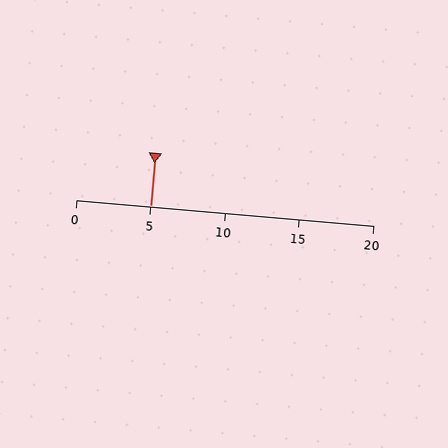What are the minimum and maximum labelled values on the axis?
The axis runs from 0 to 20.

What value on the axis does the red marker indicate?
The marker indicates approximately 5.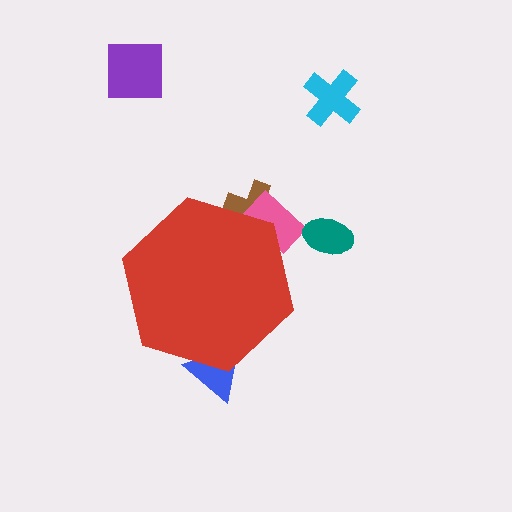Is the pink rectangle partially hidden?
Yes, the pink rectangle is partially hidden behind the red hexagon.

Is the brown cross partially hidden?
Yes, the brown cross is partially hidden behind the red hexagon.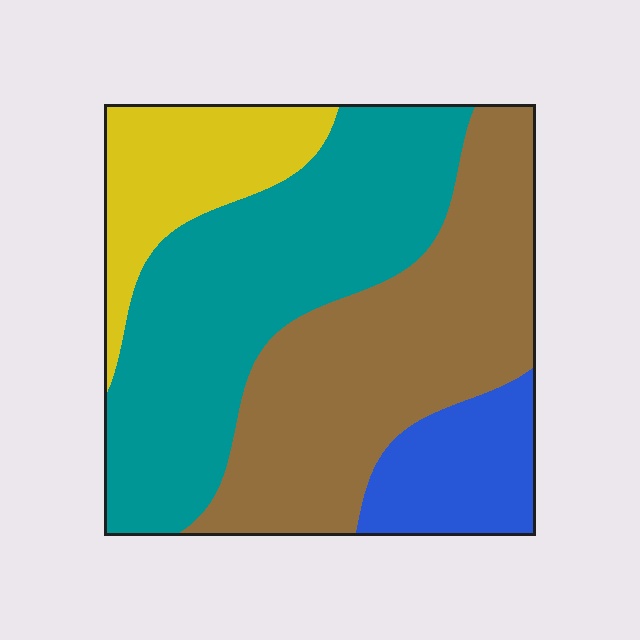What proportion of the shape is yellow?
Yellow takes up about one eighth (1/8) of the shape.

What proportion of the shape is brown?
Brown covers roughly 35% of the shape.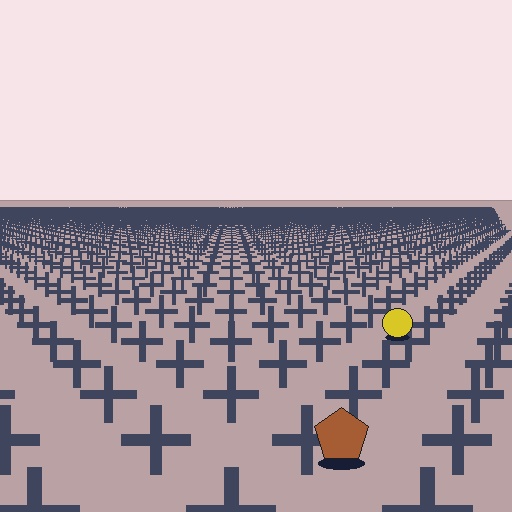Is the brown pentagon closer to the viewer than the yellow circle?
Yes. The brown pentagon is closer — you can tell from the texture gradient: the ground texture is coarser near it.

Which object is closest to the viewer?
The brown pentagon is closest. The texture marks near it are larger and more spread out.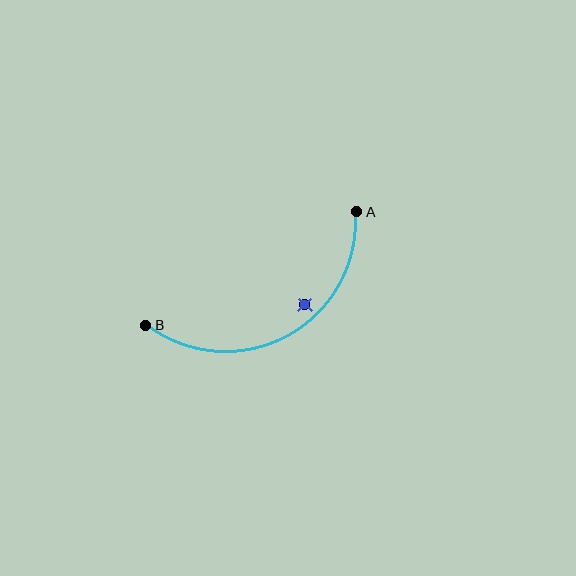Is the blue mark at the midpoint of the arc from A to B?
No — the blue mark does not lie on the arc at all. It sits slightly inside the curve.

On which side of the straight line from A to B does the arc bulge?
The arc bulges below the straight line connecting A and B.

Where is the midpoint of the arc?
The arc midpoint is the point on the curve farthest from the straight line joining A and B. It sits below that line.